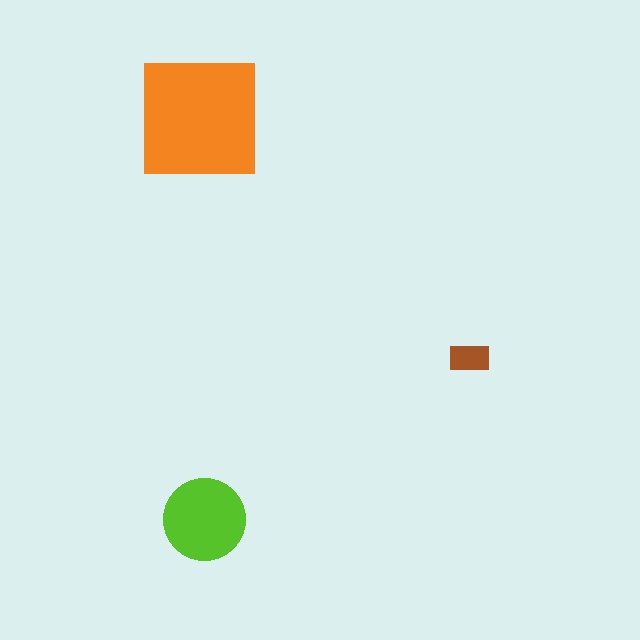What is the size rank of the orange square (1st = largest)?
1st.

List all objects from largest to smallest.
The orange square, the lime circle, the brown rectangle.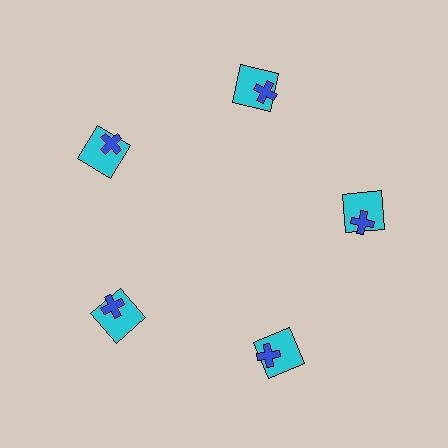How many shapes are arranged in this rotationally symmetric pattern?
There are 10 shapes, arranged in 5 groups of 2.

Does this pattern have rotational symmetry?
Yes, this pattern has 5-fold rotational symmetry. It looks the same after rotating 72 degrees around the center.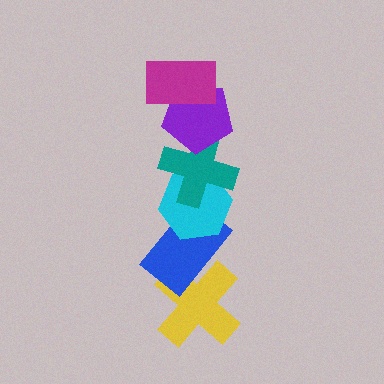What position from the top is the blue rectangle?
The blue rectangle is 5th from the top.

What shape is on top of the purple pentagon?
The magenta rectangle is on top of the purple pentagon.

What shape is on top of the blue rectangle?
The cyan hexagon is on top of the blue rectangle.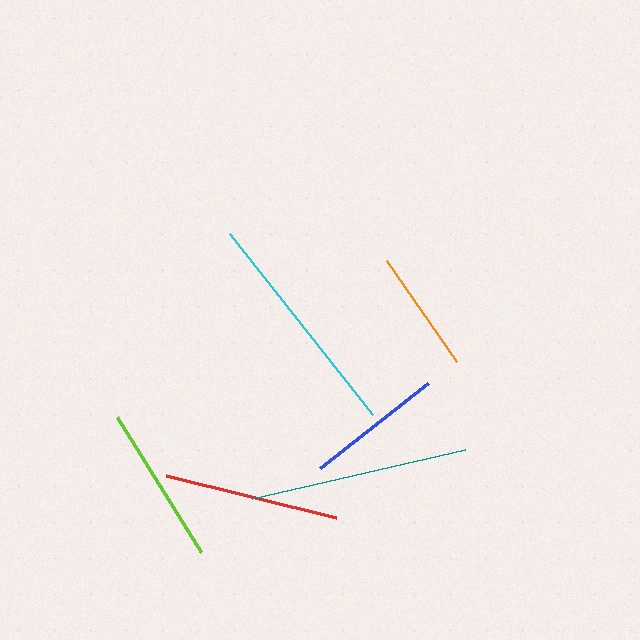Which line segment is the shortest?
The orange line is the shortest at approximately 123 pixels.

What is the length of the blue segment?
The blue segment is approximately 137 pixels long.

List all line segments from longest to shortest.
From longest to shortest: cyan, teal, red, lime, blue, orange.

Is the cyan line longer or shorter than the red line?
The cyan line is longer than the red line.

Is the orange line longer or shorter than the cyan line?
The cyan line is longer than the orange line.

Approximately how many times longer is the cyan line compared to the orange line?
The cyan line is approximately 1.9 times the length of the orange line.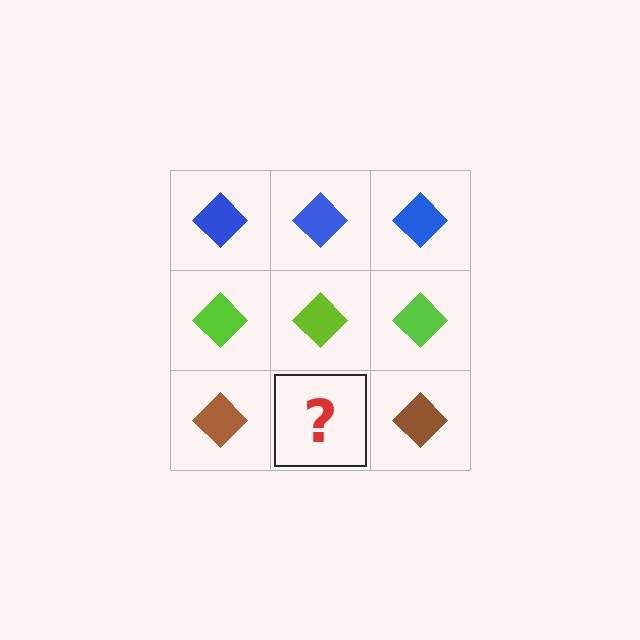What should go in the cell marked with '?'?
The missing cell should contain a brown diamond.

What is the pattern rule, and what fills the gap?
The rule is that each row has a consistent color. The gap should be filled with a brown diamond.